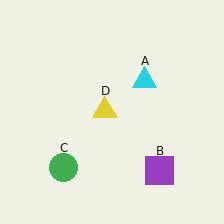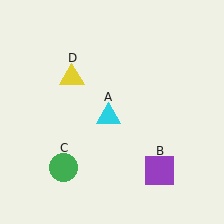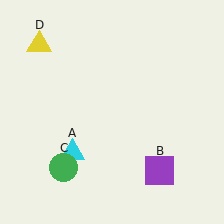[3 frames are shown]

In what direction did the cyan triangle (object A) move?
The cyan triangle (object A) moved down and to the left.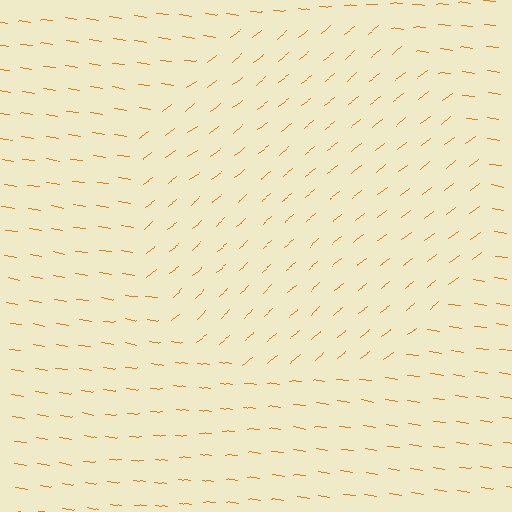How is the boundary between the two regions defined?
The boundary is defined purely by a change in line orientation (approximately 45 degrees difference). All lines are the same color and thickness.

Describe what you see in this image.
The image is filled with small orange line segments. A circle region in the image has lines oriented differently from the surrounding lines, creating a visible texture boundary.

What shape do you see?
I see a circle.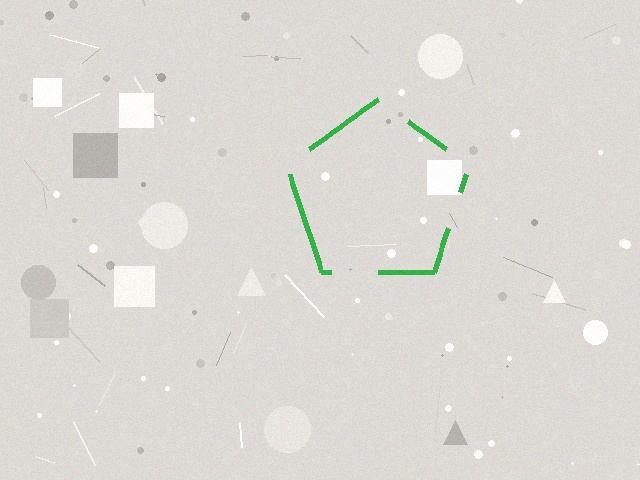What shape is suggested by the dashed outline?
The dashed outline suggests a pentagon.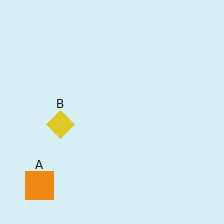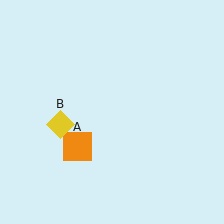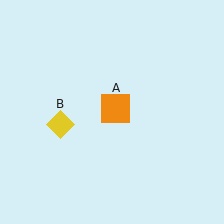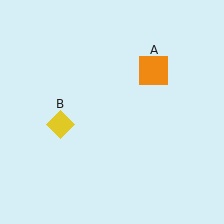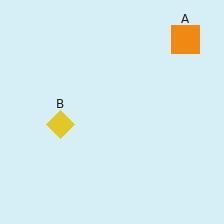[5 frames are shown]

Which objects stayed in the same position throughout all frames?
Yellow diamond (object B) remained stationary.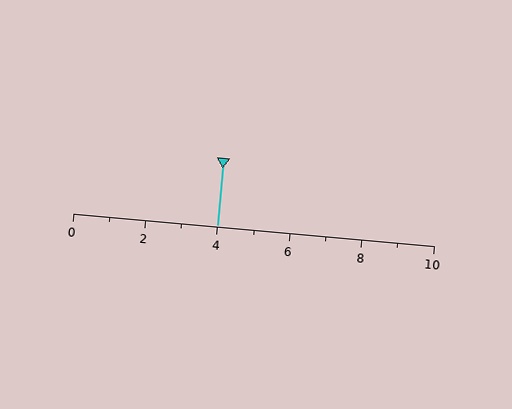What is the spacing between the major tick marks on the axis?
The major ticks are spaced 2 apart.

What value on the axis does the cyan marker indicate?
The marker indicates approximately 4.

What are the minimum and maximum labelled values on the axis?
The axis runs from 0 to 10.